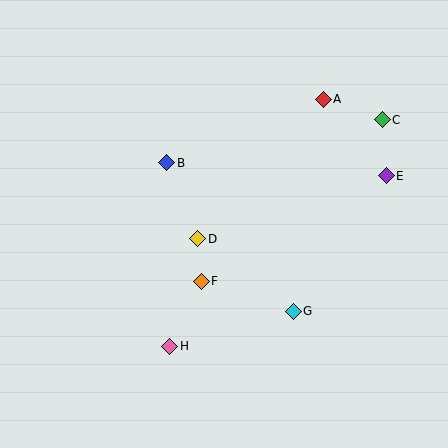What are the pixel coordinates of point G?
Point G is at (293, 311).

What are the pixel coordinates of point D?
Point D is at (198, 239).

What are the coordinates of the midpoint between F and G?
The midpoint between F and G is at (247, 296).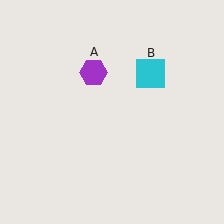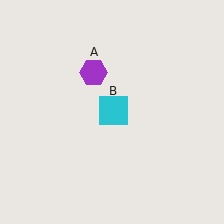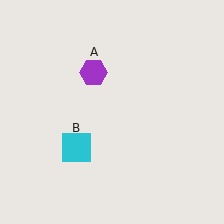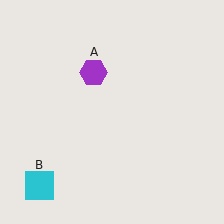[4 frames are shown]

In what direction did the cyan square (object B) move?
The cyan square (object B) moved down and to the left.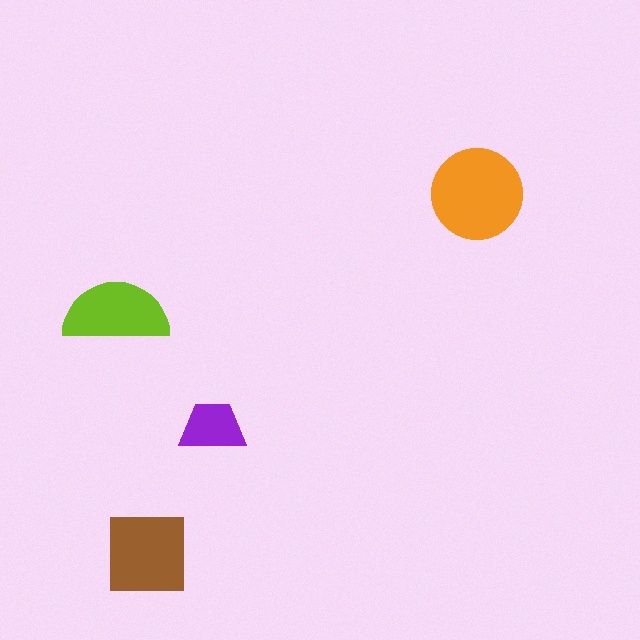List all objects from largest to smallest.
The orange circle, the brown square, the lime semicircle, the purple trapezoid.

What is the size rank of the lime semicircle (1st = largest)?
3rd.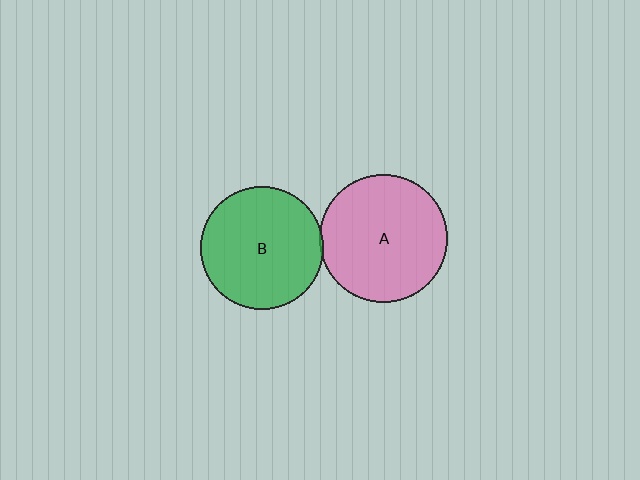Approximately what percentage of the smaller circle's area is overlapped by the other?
Approximately 5%.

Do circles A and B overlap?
Yes.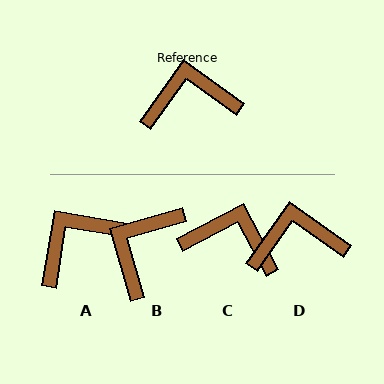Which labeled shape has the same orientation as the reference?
D.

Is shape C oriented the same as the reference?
No, it is off by about 26 degrees.